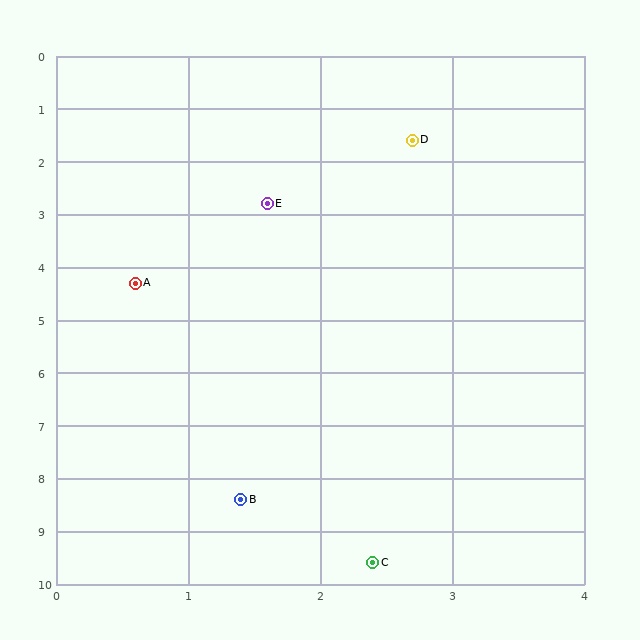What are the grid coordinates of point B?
Point B is at approximately (1.4, 8.4).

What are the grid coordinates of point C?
Point C is at approximately (2.4, 9.6).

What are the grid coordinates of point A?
Point A is at approximately (0.6, 4.3).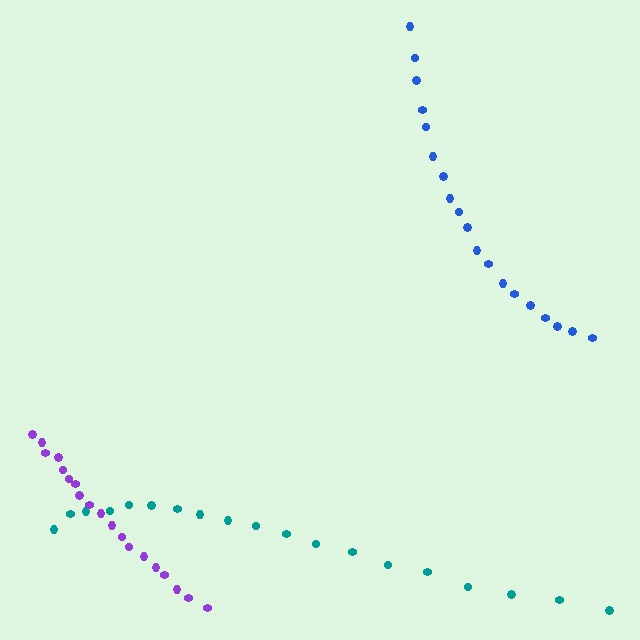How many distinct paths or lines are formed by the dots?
There are 3 distinct paths.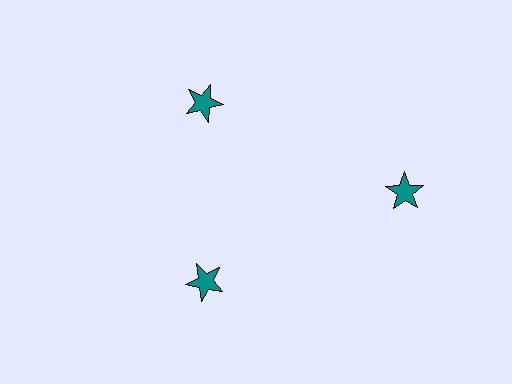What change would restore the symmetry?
The symmetry would be restored by moving it inward, back onto the ring so that all 3 stars sit at equal angles and equal distance from the center.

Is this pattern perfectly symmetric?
No. The 3 teal stars are arranged in a ring, but one element near the 3 o'clock position is pushed outward from the center, breaking the 3-fold rotational symmetry.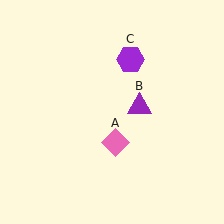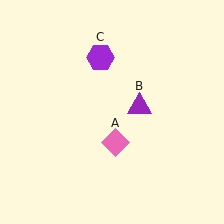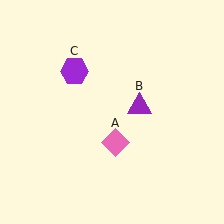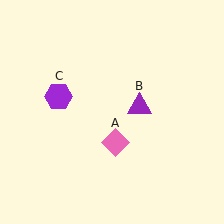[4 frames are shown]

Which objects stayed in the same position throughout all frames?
Pink diamond (object A) and purple triangle (object B) remained stationary.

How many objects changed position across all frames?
1 object changed position: purple hexagon (object C).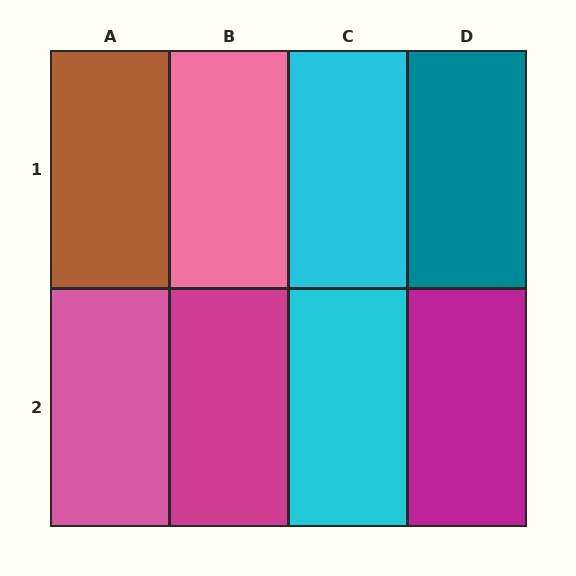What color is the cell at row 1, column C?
Cyan.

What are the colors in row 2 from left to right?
Pink, magenta, cyan, magenta.